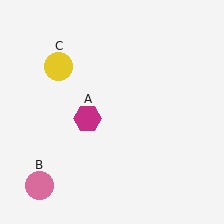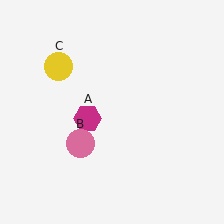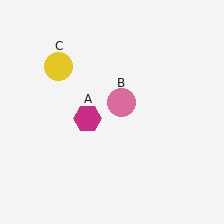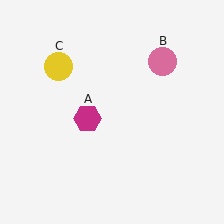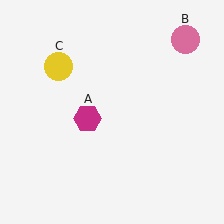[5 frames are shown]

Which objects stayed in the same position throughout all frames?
Magenta hexagon (object A) and yellow circle (object C) remained stationary.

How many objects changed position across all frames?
1 object changed position: pink circle (object B).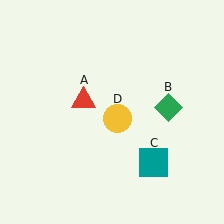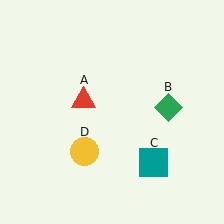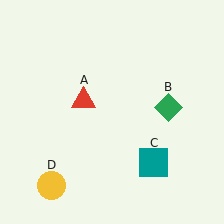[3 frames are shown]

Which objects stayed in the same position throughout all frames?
Red triangle (object A) and green diamond (object B) and teal square (object C) remained stationary.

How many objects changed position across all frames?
1 object changed position: yellow circle (object D).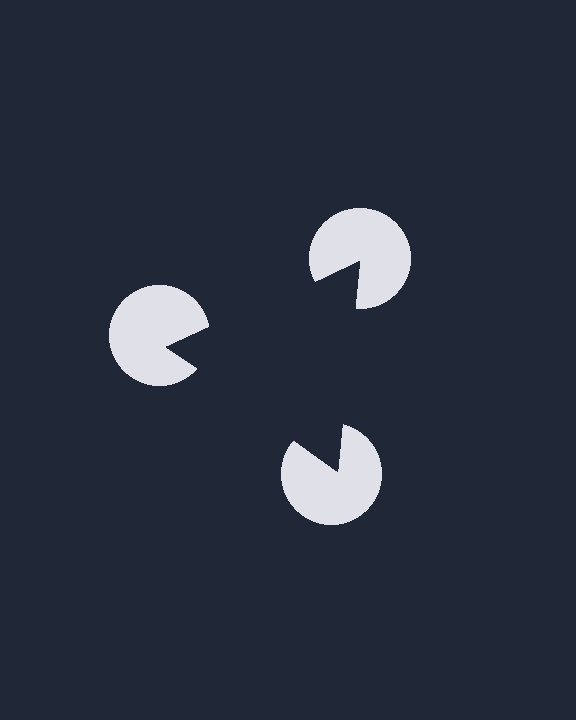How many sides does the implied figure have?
3 sides.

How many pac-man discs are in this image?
There are 3 — one at each vertex of the illusory triangle.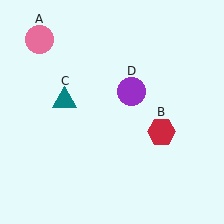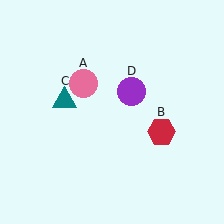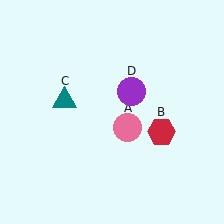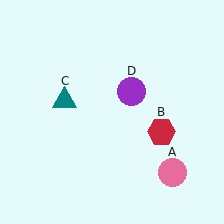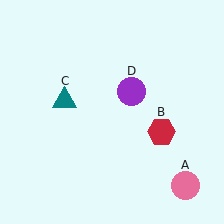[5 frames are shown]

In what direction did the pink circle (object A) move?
The pink circle (object A) moved down and to the right.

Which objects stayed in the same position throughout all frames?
Red hexagon (object B) and teal triangle (object C) and purple circle (object D) remained stationary.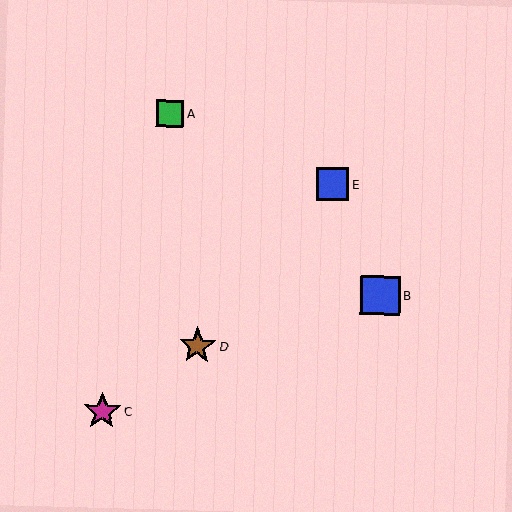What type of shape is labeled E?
Shape E is a blue square.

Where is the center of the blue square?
The center of the blue square is at (332, 184).